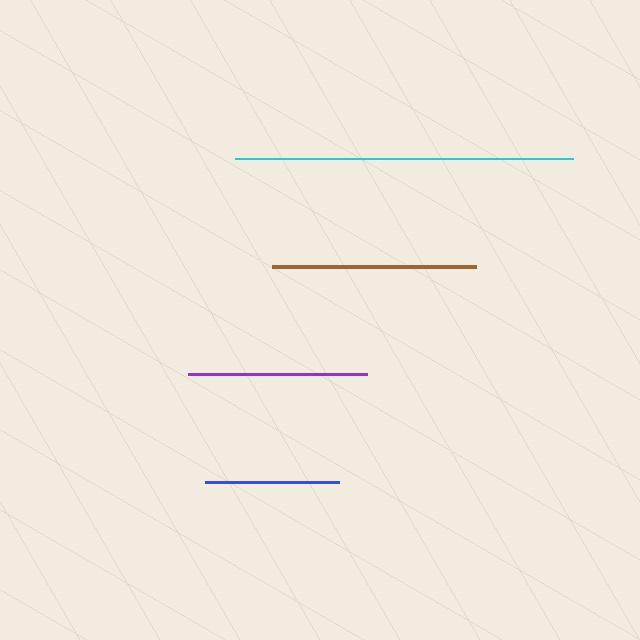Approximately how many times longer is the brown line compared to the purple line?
The brown line is approximately 1.1 times the length of the purple line.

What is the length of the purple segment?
The purple segment is approximately 179 pixels long.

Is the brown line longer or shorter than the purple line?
The brown line is longer than the purple line.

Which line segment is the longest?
The cyan line is the longest at approximately 338 pixels.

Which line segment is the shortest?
The blue line is the shortest at approximately 134 pixels.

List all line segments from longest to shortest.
From longest to shortest: cyan, brown, purple, blue.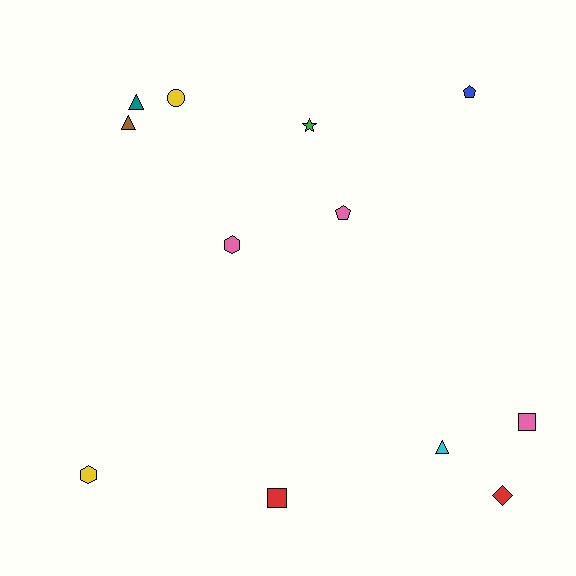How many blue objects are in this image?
There is 1 blue object.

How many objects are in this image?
There are 12 objects.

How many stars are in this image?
There is 1 star.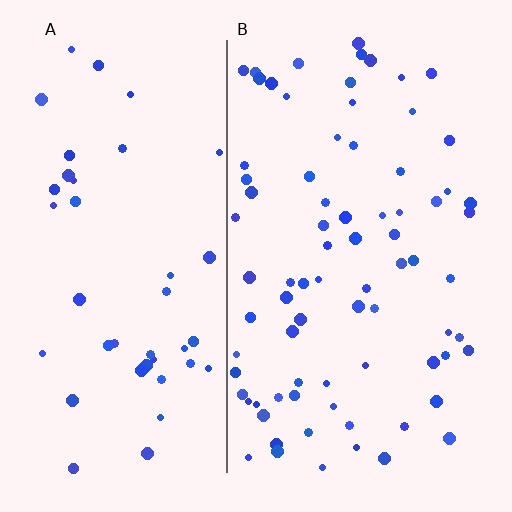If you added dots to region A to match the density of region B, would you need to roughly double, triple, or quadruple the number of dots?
Approximately double.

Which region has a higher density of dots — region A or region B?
B (the right).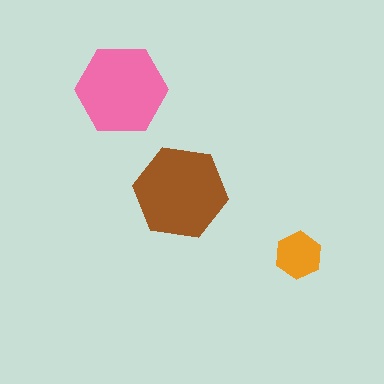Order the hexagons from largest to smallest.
the brown one, the pink one, the orange one.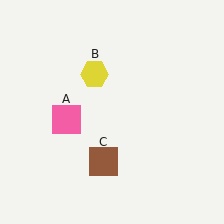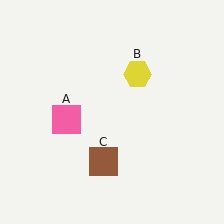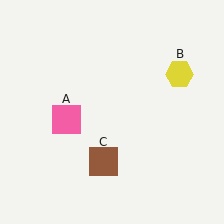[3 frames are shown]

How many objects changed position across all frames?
1 object changed position: yellow hexagon (object B).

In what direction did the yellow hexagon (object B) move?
The yellow hexagon (object B) moved right.